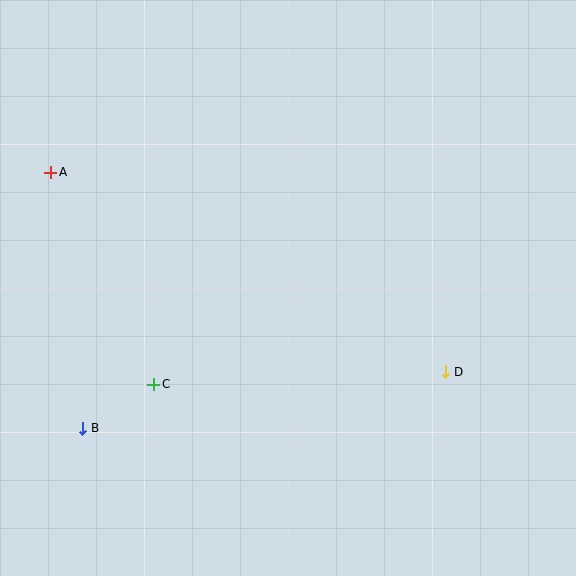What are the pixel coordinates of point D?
Point D is at (446, 372).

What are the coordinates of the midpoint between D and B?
The midpoint between D and B is at (264, 400).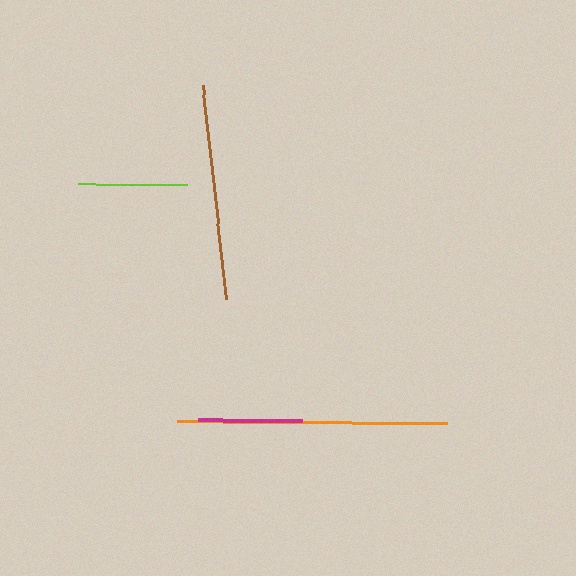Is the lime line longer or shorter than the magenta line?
The lime line is longer than the magenta line.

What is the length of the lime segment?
The lime segment is approximately 108 pixels long.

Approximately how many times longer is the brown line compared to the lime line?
The brown line is approximately 2.0 times the length of the lime line.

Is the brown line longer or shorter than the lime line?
The brown line is longer than the lime line.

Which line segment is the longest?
The orange line is the longest at approximately 269 pixels.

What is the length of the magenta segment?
The magenta segment is approximately 104 pixels long.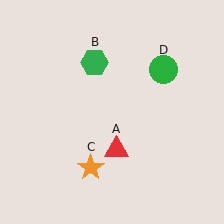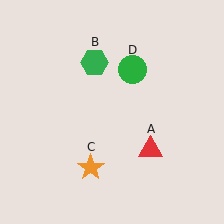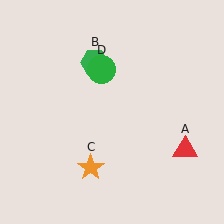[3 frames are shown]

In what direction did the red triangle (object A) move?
The red triangle (object A) moved right.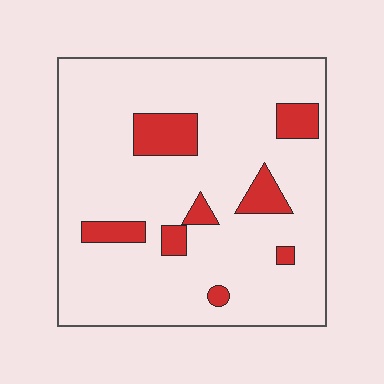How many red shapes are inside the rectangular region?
8.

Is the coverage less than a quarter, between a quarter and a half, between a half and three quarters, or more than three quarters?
Less than a quarter.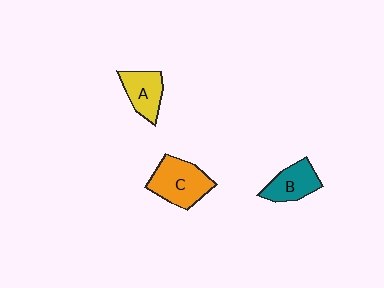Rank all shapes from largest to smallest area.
From largest to smallest: C (orange), B (teal), A (yellow).